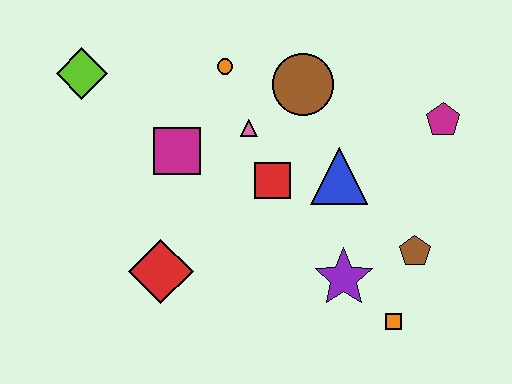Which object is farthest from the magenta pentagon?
The lime diamond is farthest from the magenta pentagon.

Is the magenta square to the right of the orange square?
No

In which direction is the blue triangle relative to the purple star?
The blue triangle is above the purple star.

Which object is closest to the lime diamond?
The magenta square is closest to the lime diamond.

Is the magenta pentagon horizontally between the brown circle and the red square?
No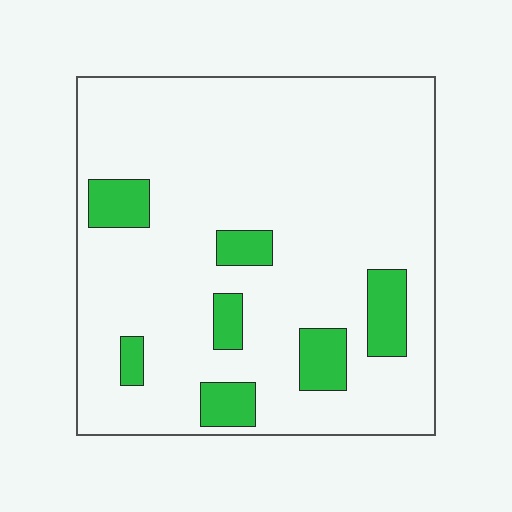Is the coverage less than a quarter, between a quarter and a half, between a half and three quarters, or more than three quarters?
Less than a quarter.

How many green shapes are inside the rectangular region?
7.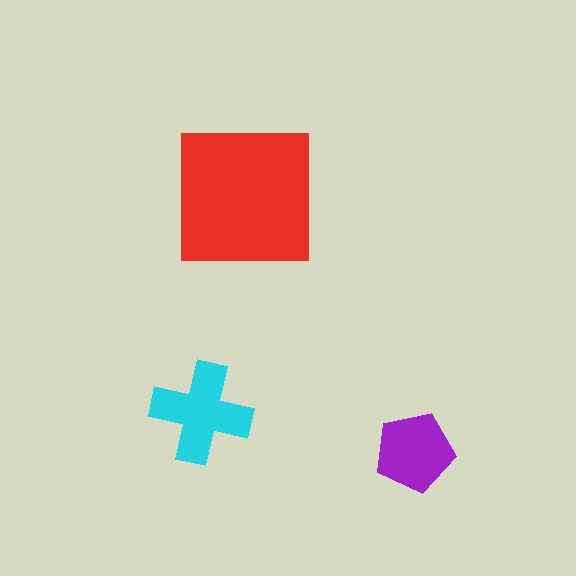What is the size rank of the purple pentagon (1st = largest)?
3rd.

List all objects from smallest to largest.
The purple pentagon, the cyan cross, the red square.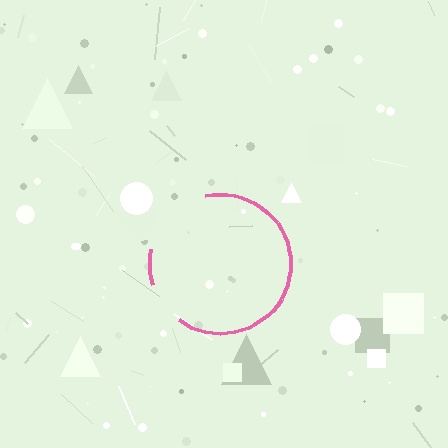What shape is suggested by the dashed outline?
The dashed outline suggests a circle.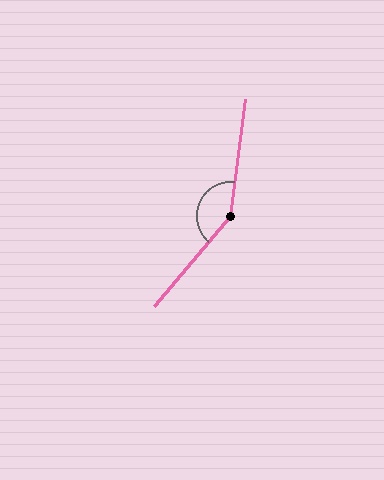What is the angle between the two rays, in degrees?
Approximately 147 degrees.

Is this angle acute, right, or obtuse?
It is obtuse.